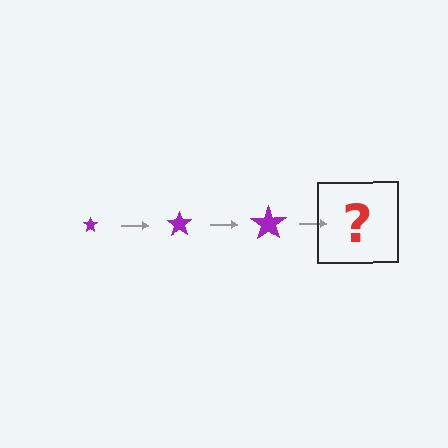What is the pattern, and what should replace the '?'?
The pattern is that the star gets progressively larger each step. The '?' should be a purple star, larger than the previous one.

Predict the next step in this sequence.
The next step is a purple star, larger than the previous one.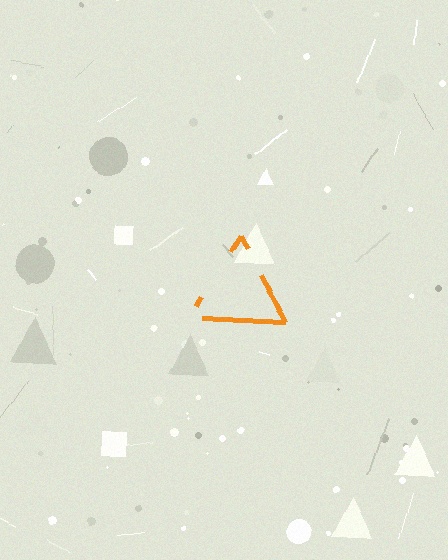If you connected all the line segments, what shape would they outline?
They would outline a triangle.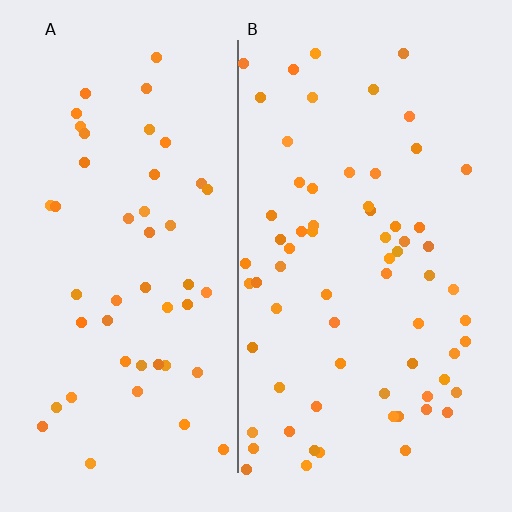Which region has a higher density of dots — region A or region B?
B (the right).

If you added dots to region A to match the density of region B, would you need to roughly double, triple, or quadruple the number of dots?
Approximately double.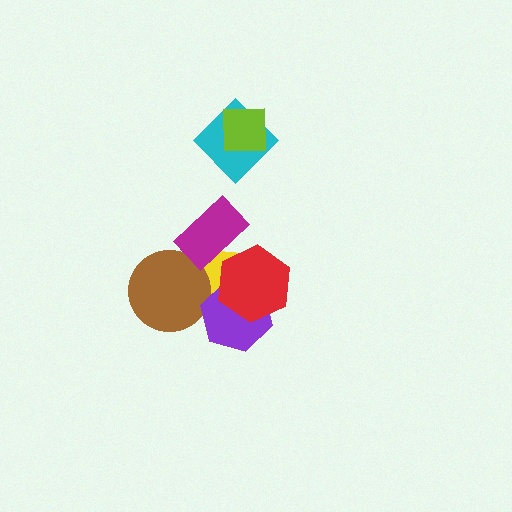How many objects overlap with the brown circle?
1 object overlaps with the brown circle.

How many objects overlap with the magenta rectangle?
1 object overlaps with the magenta rectangle.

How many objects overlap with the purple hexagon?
2 objects overlap with the purple hexagon.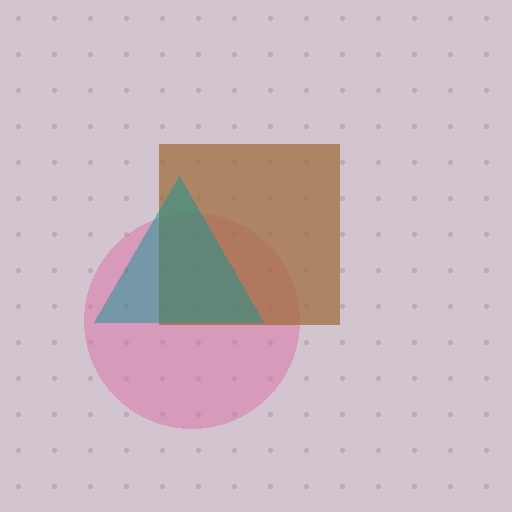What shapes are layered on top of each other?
The layered shapes are: a pink circle, a brown square, a teal triangle.